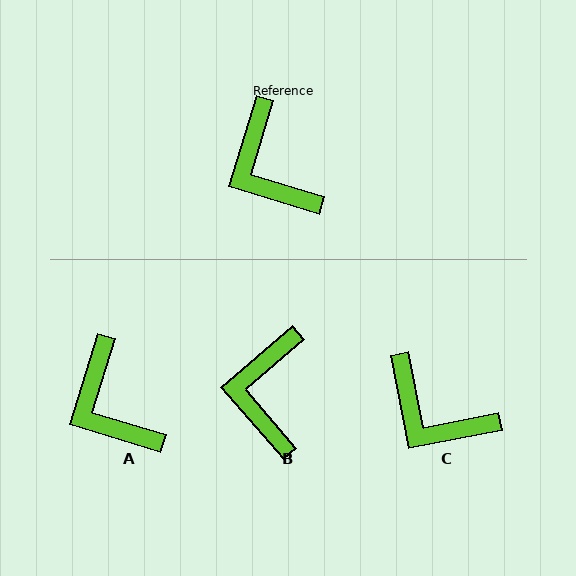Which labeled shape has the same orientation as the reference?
A.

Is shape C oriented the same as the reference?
No, it is off by about 28 degrees.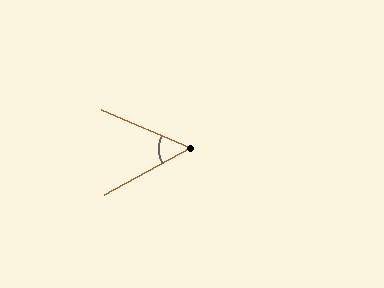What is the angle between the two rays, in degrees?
Approximately 51 degrees.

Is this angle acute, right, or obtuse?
It is acute.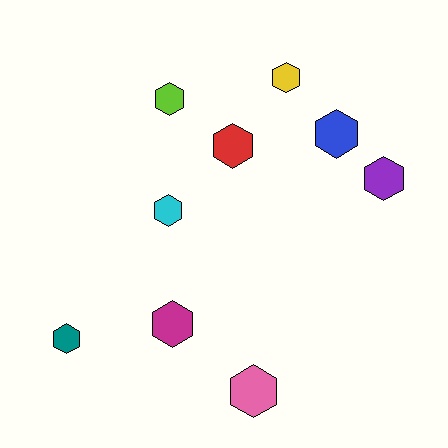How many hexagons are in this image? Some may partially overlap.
There are 9 hexagons.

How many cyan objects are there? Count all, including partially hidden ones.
There is 1 cyan object.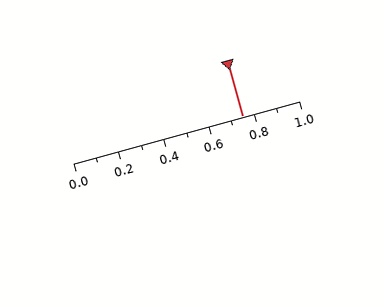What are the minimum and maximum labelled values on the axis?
The axis runs from 0.0 to 1.0.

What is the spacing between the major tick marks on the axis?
The major ticks are spaced 0.2 apart.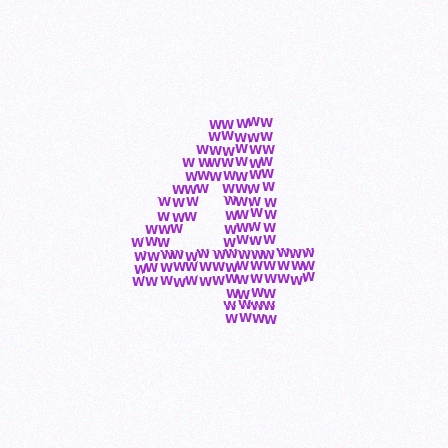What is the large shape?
The large shape is the digit 4.